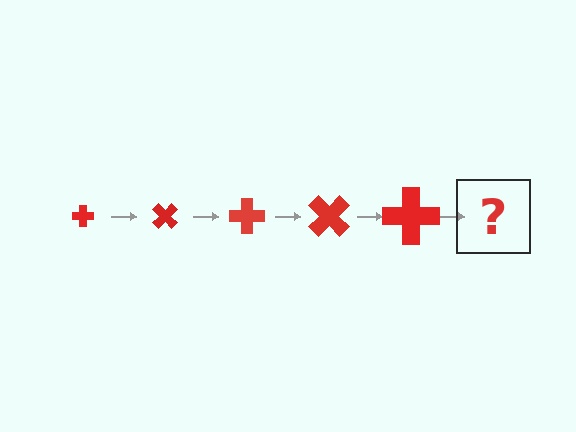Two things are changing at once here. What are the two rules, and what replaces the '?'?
The two rules are that the cross grows larger each step and it rotates 45 degrees each step. The '?' should be a cross, larger than the previous one and rotated 225 degrees from the start.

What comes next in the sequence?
The next element should be a cross, larger than the previous one and rotated 225 degrees from the start.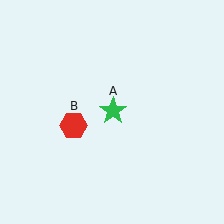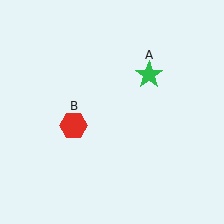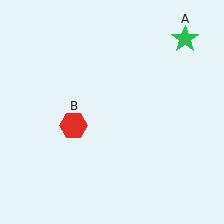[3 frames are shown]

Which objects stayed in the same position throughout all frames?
Red hexagon (object B) remained stationary.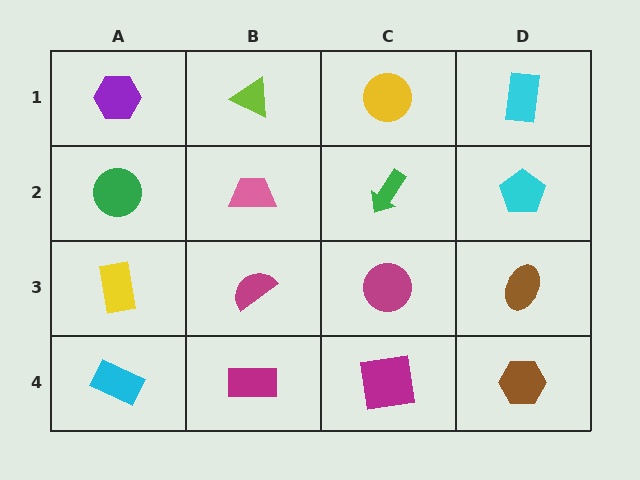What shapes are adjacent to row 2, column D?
A cyan rectangle (row 1, column D), a brown ellipse (row 3, column D), a green arrow (row 2, column C).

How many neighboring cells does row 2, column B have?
4.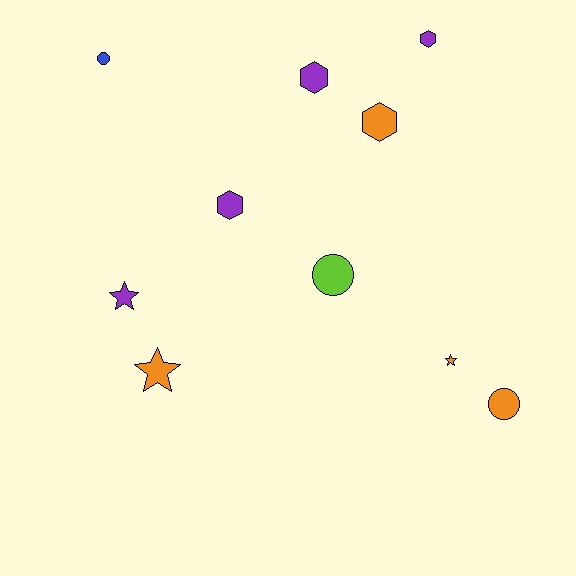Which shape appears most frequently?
Hexagon, with 4 objects.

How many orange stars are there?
There are 2 orange stars.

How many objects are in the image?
There are 10 objects.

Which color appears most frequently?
Orange, with 4 objects.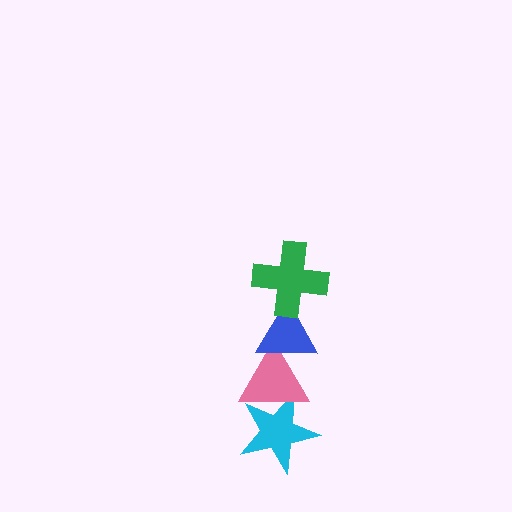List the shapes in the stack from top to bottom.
From top to bottom: the green cross, the blue triangle, the pink triangle, the cyan star.